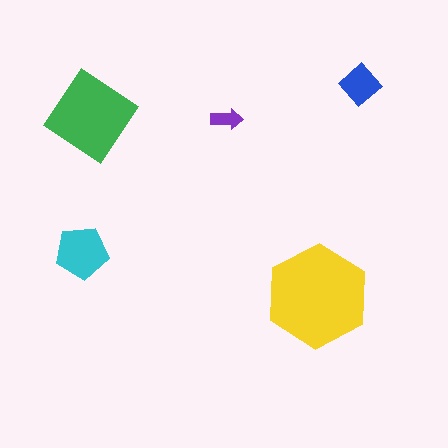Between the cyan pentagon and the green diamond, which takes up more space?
The green diamond.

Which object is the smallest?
The purple arrow.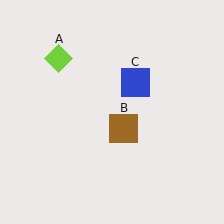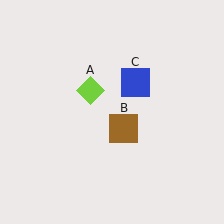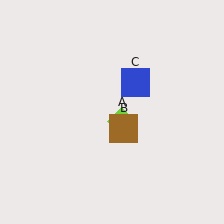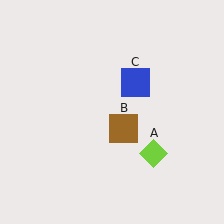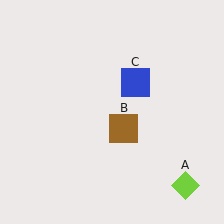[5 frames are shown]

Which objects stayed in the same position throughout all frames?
Brown square (object B) and blue square (object C) remained stationary.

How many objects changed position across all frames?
1 object changed position: lime diamond (object A).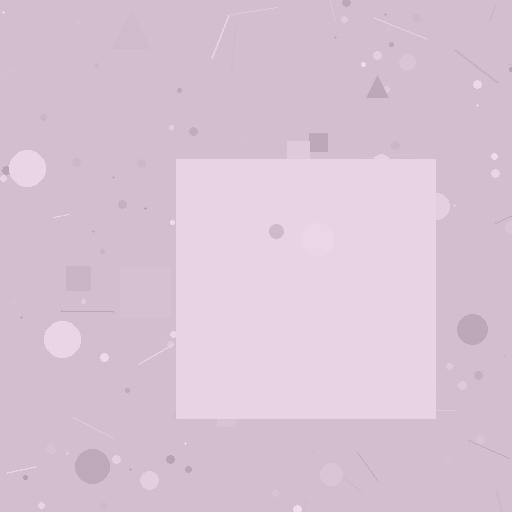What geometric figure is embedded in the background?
A square is embedded in the background.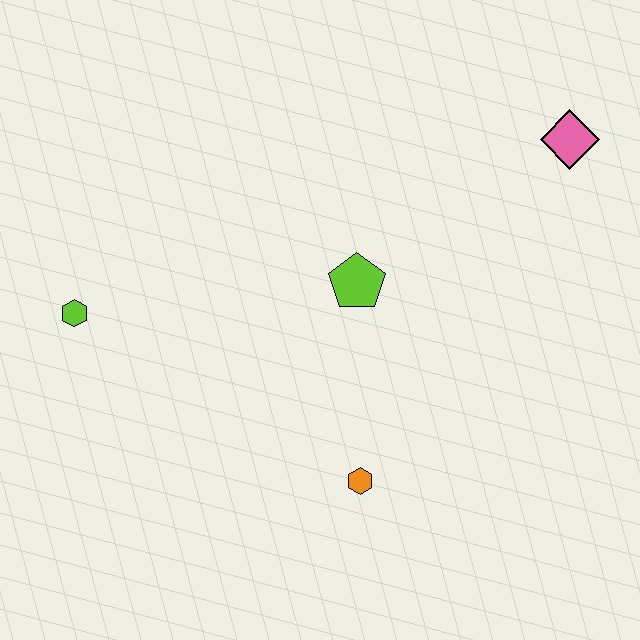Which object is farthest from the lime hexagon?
The pink diamond is farthest from the lime hexagon.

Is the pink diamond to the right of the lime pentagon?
Yes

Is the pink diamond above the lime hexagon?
Yes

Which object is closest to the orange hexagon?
The lime pentagon is closest to the orange hexagon.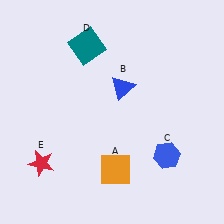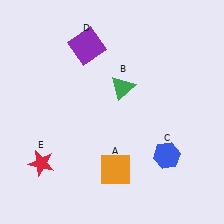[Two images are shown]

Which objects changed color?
B changed from blue to green. D changed from teal to purple.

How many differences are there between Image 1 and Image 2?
There are 2 differences between the two images.